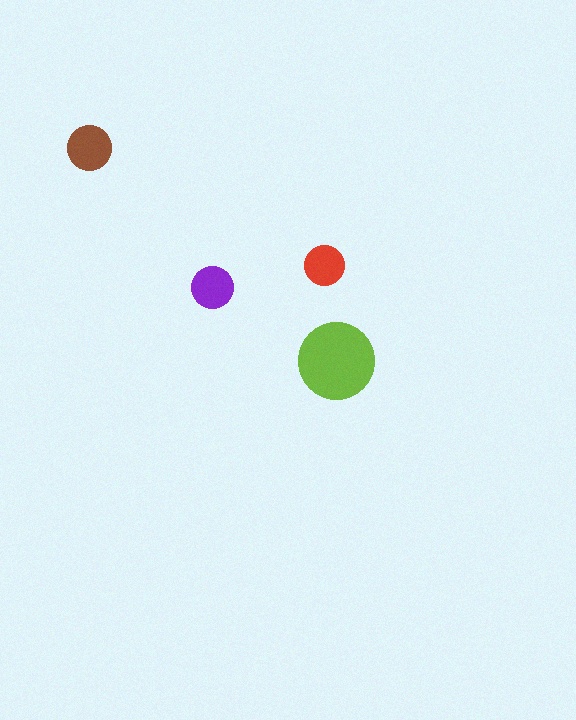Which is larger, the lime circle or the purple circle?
The lime one.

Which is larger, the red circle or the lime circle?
The lime one.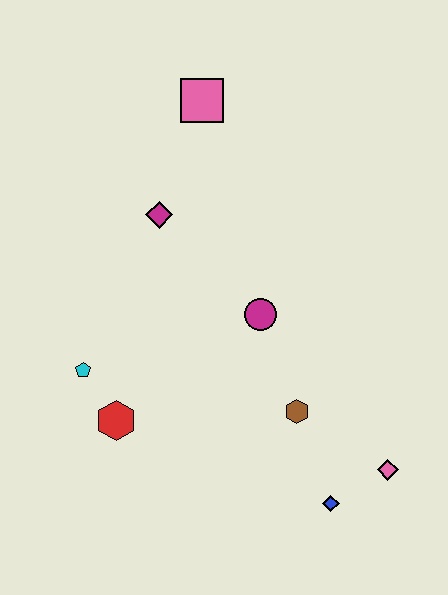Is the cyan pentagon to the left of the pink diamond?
Yes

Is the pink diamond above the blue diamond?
Yes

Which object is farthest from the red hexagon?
The pink square is farthest from the red hexagon.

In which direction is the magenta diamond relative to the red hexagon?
The magenta diamond is above the red hexagon.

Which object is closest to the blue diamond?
The pink diamond is closest to the blue diamond.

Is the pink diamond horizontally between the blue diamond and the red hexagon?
No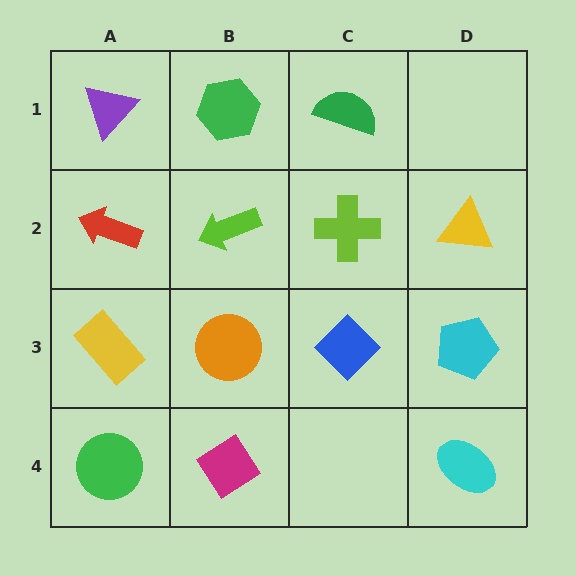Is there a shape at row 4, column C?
No, that cell is empty.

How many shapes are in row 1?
3 shapes.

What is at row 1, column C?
A green semicircle.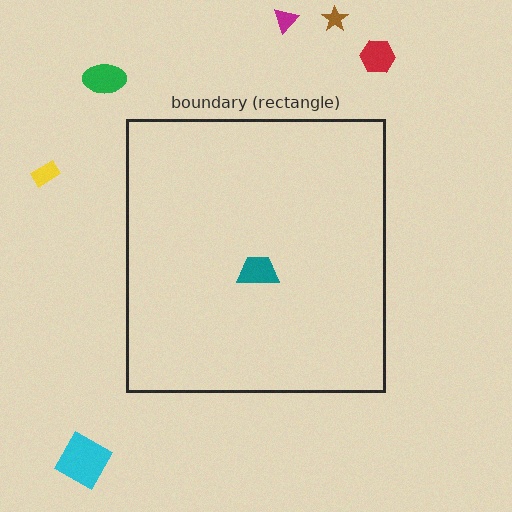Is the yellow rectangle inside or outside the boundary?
Outside.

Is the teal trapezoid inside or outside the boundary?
Inside.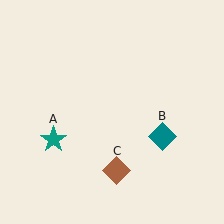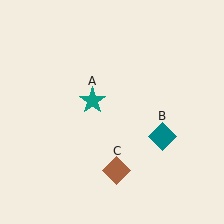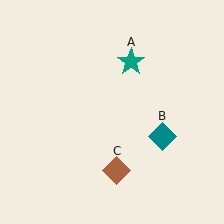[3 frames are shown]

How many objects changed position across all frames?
1 object changed position: teal star (object A).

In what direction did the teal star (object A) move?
The teal star (object A) moved up and to the right.